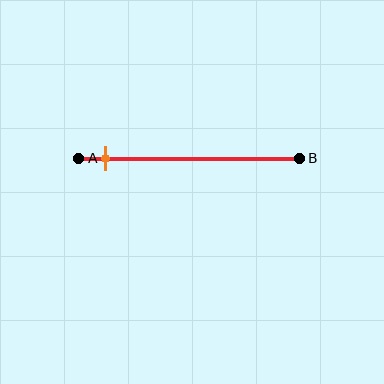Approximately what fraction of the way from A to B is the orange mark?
The orange mark is approximately 10% of the way from A to B.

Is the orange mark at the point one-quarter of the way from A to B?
No, the mark is at about 10% from A, not at the 25% one-quarter point.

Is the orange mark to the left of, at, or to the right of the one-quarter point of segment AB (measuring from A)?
The orange mark is to the left of the one-quarter point of segment AB.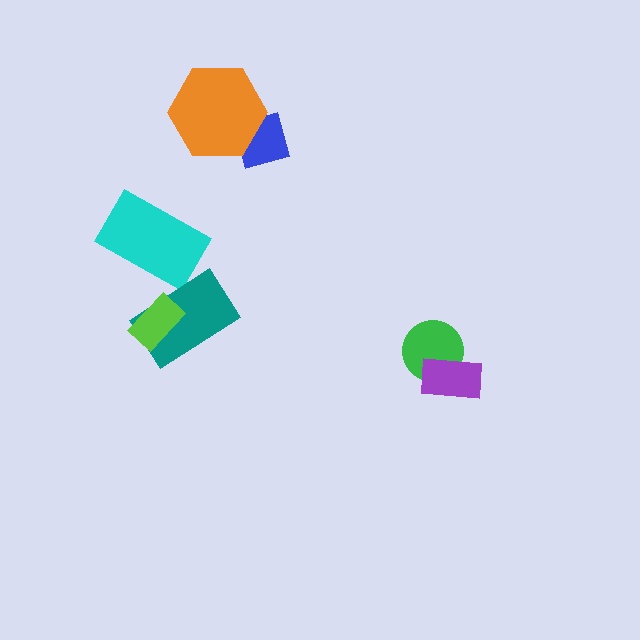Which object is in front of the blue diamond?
The orange hexagon is in front of the blue diamond.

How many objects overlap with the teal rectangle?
2 objects overlap with the teal rectangle.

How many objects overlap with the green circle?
1 object overlaps with the green circle.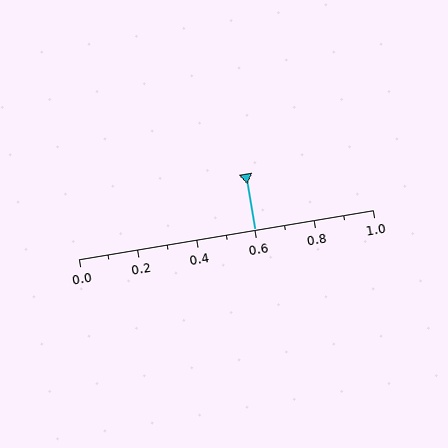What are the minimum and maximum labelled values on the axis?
The axis runs from 0.0 to 1.0.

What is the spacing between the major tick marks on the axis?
The major ticks are spaced 0.2 apart.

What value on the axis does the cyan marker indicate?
The marker indicates approximately 0.6.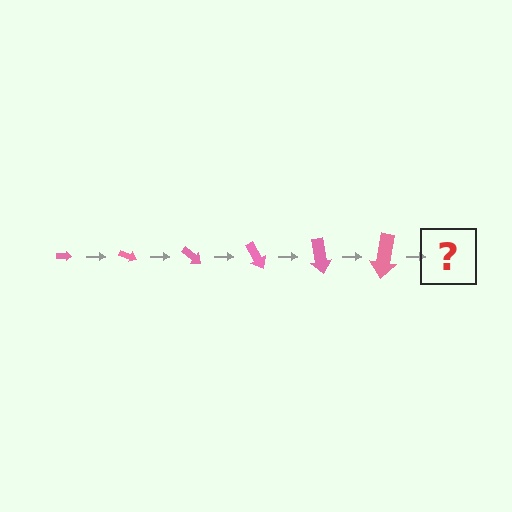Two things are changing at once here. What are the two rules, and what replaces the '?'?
The two rules are that the arrow grows larger each step and it rotates 20 degrees each step. The '?' should be an arrow, larger than the previous one and rotated 120 degrees from the start.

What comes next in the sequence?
The next element should be an arrow, larger than the previous one and rotated 120 degrees from the start.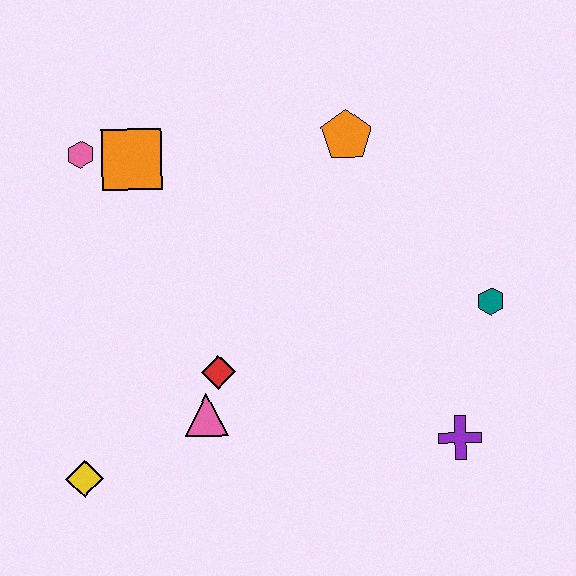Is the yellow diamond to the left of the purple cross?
Yes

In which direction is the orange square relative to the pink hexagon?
The orange square is to the right of the pink hexagon.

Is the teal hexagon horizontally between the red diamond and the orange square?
No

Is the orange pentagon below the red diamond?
No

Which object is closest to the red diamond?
The pink triangle is closest to the red diamond.